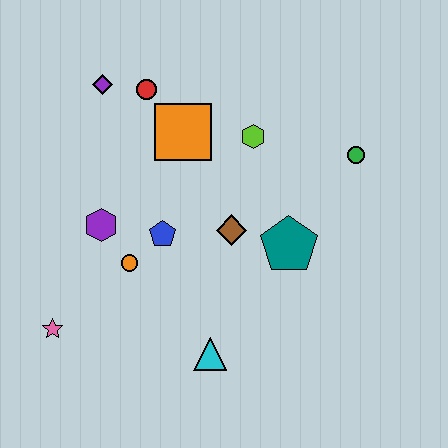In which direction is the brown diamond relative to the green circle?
The brown diamond is to the left of the green circle.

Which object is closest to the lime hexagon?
The orange square is closest to the lime hexagon.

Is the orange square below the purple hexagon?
No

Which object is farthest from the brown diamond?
The pink star is farthest from the brown diamond.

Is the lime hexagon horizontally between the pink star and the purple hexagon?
No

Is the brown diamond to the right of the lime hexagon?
No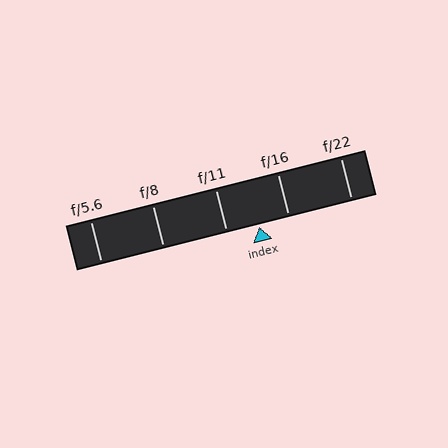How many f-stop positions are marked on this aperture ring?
There are 5 f-stop positions marked.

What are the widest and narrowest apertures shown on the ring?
The widest aperture shown is f/5.6 and the narrowest is f/22.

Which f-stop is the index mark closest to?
The index mark is closest to f/16.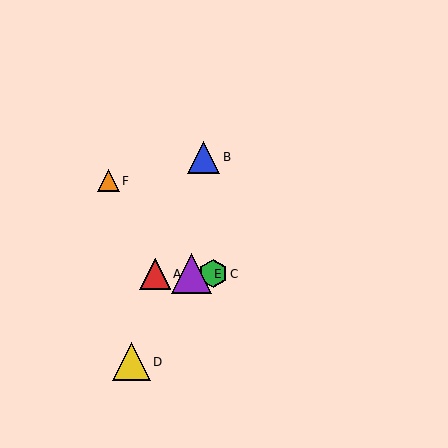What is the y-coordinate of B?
Object B is at y≈157.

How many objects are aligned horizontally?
3 objects (A, C, E) are aligned horizontally.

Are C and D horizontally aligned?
No, C is at y≈274 and D is at y≈362.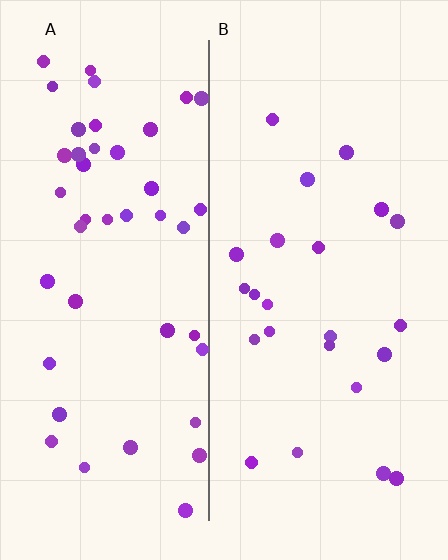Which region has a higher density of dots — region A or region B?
A (the left).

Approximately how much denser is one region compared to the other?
Approximately 2.0× — region A over region B.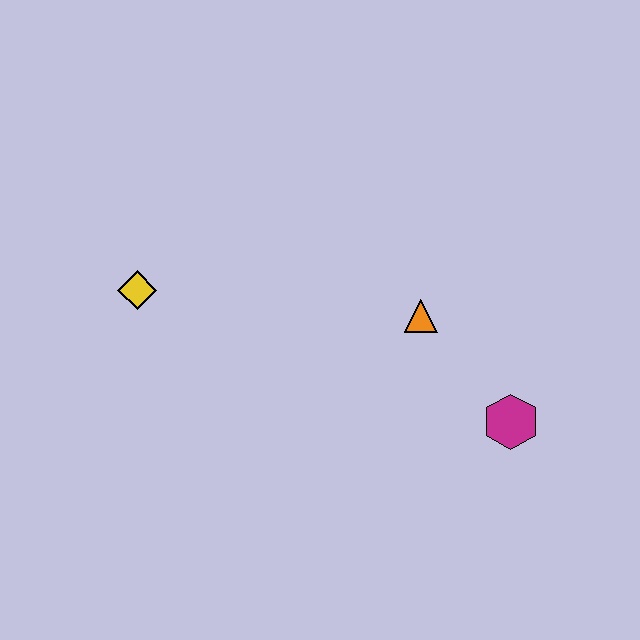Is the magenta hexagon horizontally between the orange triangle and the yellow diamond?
No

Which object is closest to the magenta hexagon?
The orange triangle is closest to the magenta hexagon.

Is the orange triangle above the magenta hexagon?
Yes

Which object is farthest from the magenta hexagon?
The yellow diamond is farthest from the magenta hexagon.